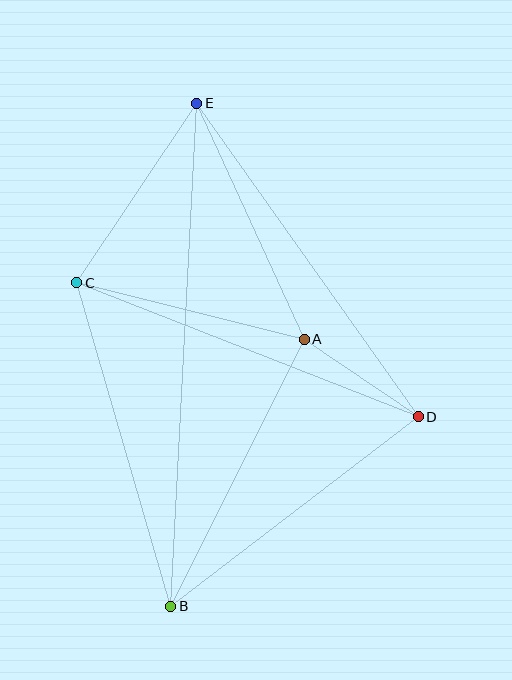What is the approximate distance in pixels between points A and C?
The distance between A and C is approximately 234 pixels.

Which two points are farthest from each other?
Points B and E are farthest from each other.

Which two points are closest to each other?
Points A and D are closest to each other.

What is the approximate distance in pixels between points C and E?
The distance between C and E is approximately 216 pixels.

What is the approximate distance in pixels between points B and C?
The distance between B and C is approximately 337 pixels.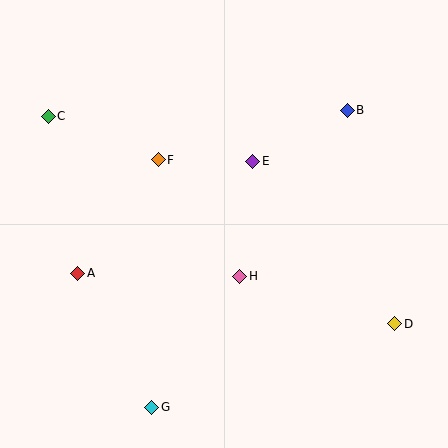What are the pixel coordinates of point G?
Point G is at (152, 407).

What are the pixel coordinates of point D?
Point D is at (395, 324).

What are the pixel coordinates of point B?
Point B is at (347, 110).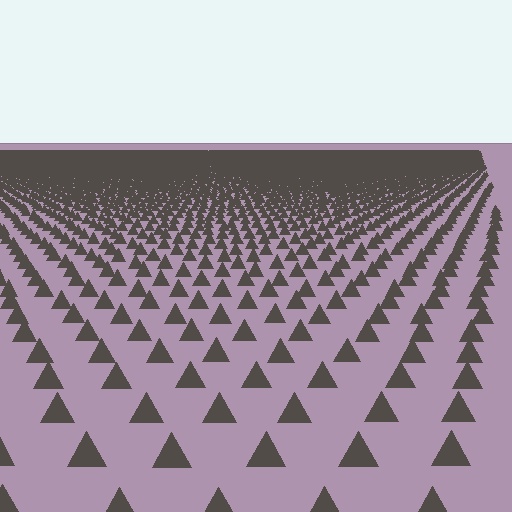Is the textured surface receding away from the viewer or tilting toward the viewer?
The surface is receding away from the viewer. Texture elements get smaller and denser toward the top.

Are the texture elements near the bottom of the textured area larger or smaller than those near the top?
Larger. Near the bottom, elements are closer to the viewer and appear at a bigger on-screen size.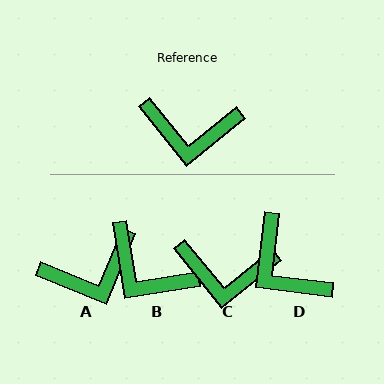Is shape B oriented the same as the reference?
No, it is off by about 30 degrees.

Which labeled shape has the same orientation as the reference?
C.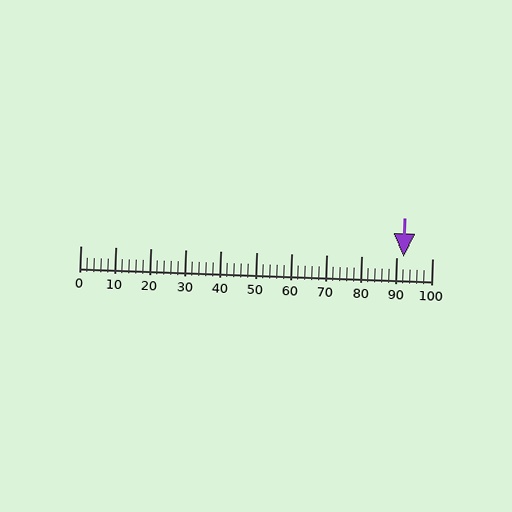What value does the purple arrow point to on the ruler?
The purple arrow points to approximately 92.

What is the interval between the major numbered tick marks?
The major tick marks are spaced 10 units apart.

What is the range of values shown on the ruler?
The ruler shows values from 0 to 100.